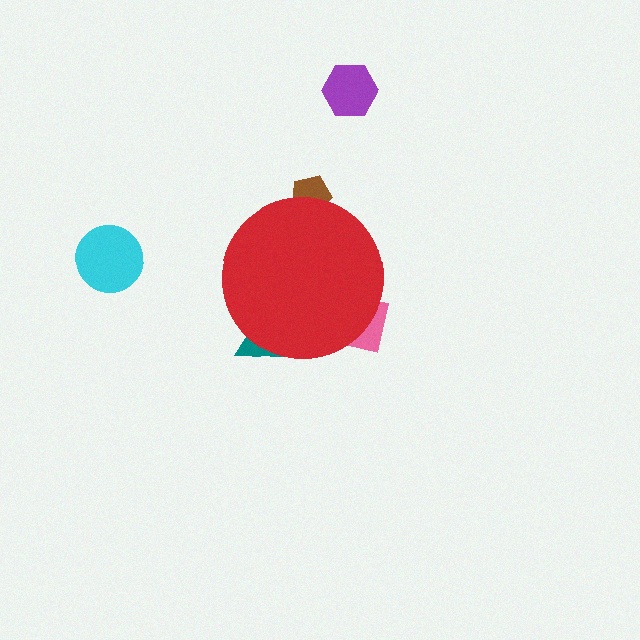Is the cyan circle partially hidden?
No, the cyan circle is fully visible.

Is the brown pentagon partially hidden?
Yes, the brown pentagon is partially hidden behind the red circle.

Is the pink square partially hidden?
Yes, the pink square is partially hidden behind the red circle.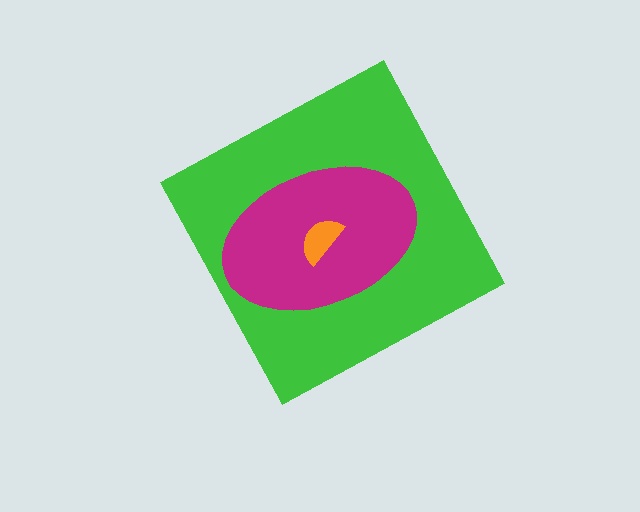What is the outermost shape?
The green diamond.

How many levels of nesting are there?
3.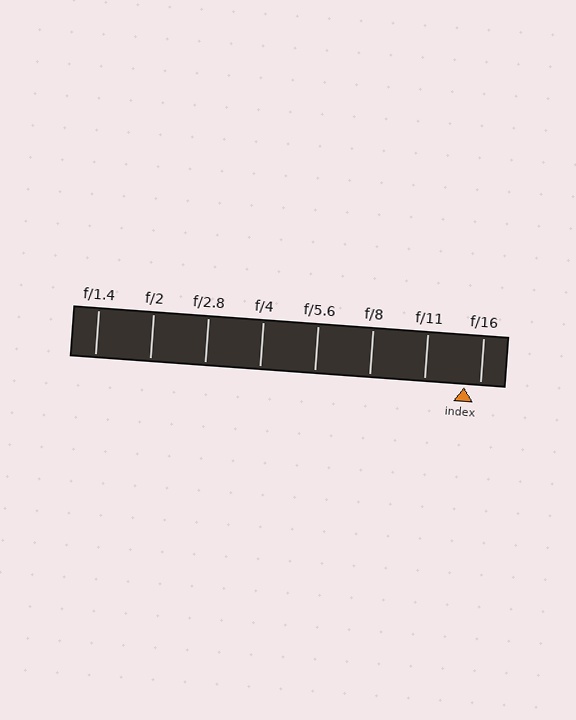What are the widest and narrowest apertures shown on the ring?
The widest aperture shown is f/1.4 and the narrowest is f/16.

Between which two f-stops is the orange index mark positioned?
The index mark is between f/11 and f/16.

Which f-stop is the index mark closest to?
The index mark is closest to f/16.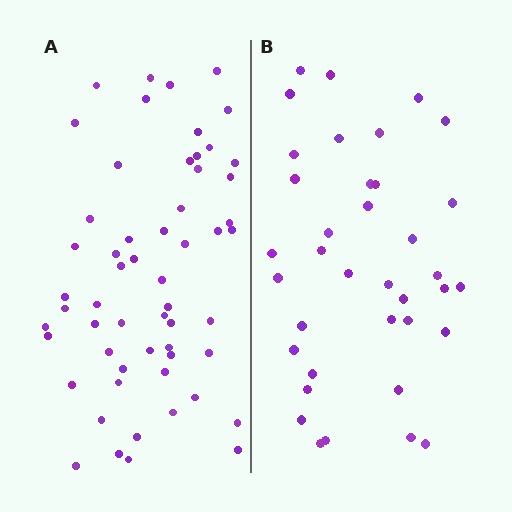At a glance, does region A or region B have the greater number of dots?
Region A (the left region) has more dots.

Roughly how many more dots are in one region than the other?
Region A has approximately 20 more dots than region B.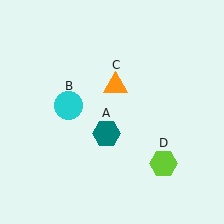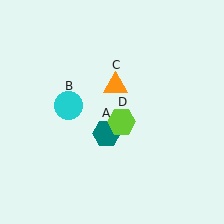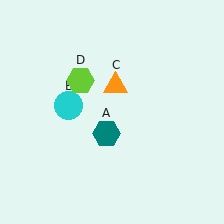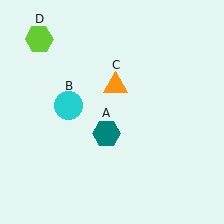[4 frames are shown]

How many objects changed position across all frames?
1 object changed position: lime hexagon (object D).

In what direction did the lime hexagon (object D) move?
The lime hexagon (object D) moved up and to the left.